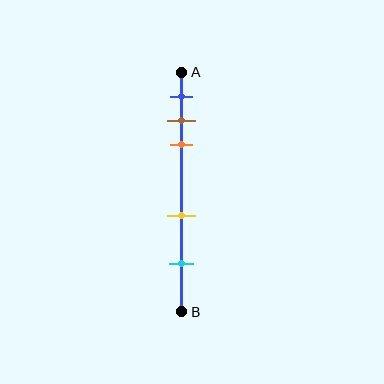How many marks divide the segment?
There are 5 marks dividing the segment.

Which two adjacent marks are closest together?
The brown and orange marks are the closest adjacent pair.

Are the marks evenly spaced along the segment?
No, the marks are not evenly spaced.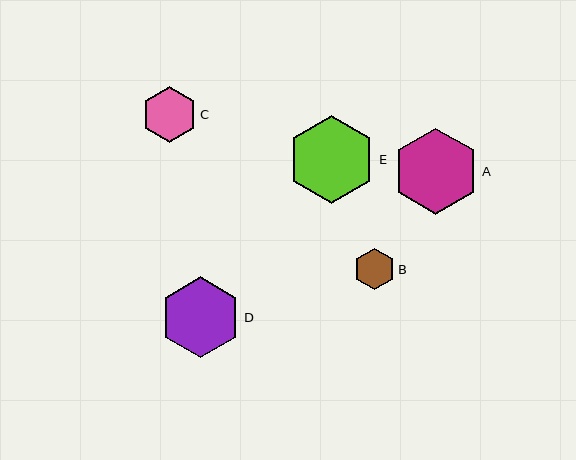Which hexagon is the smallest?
Hexagon B is the smallest with a size of approximately 41 pixels.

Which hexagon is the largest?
Hexagon E is the largest with a size of approximately 89 pixels.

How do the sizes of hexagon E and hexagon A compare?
Hexagon E and hexagon A are approximately the same size.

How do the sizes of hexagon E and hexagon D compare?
Hexagon E and hexagon D are approximately the same size.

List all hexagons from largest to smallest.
From largest to smallest: E, A, D, C, B.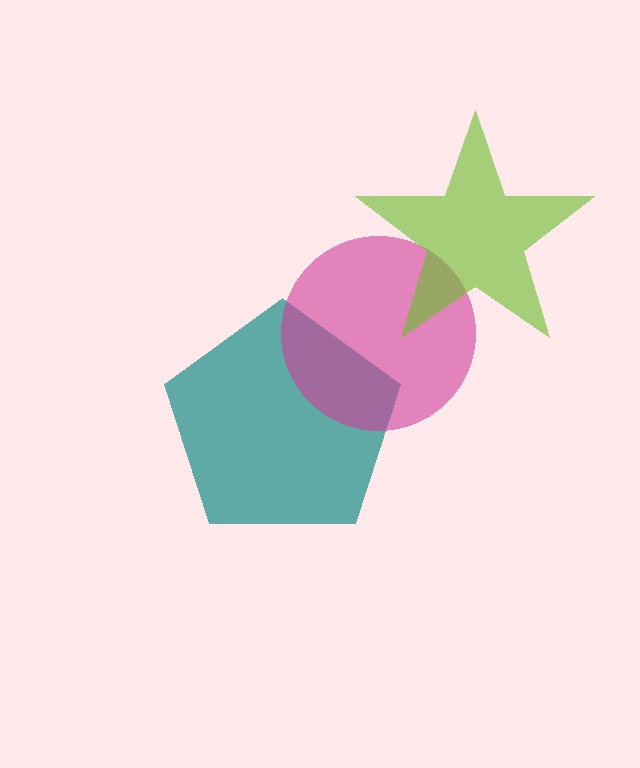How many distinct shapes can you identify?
There are 3 distinct shapes: a teal pentagon, a magenta circle, a lime star.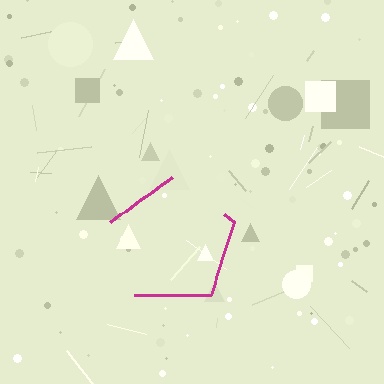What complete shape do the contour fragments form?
The contour fragments form a pentagon.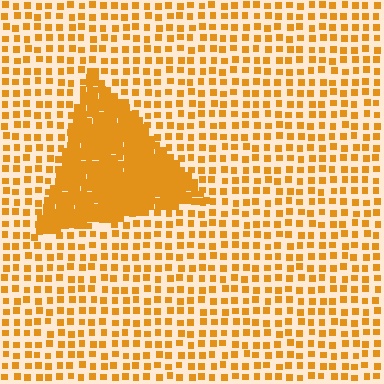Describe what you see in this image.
The image contains small orange elements arranged at two different densities. A triangle-shaped region is visible where the elements are more densely packed than the surrounding area.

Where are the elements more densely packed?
The elements are more densely packed inside the triangle boundary.